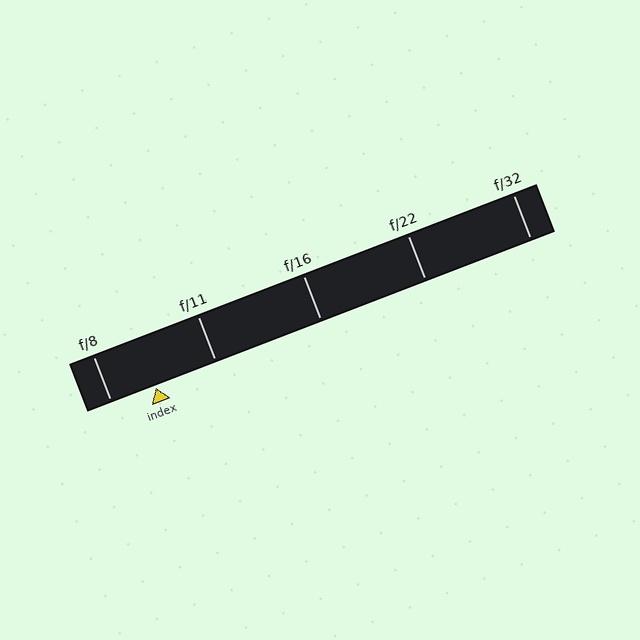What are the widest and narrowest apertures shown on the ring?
The widest aperture shown is f/8 and the narrowest is f/32.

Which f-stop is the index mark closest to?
The index mark is closest to f/8.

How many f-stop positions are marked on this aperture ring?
There are 5 f-stop positions marked.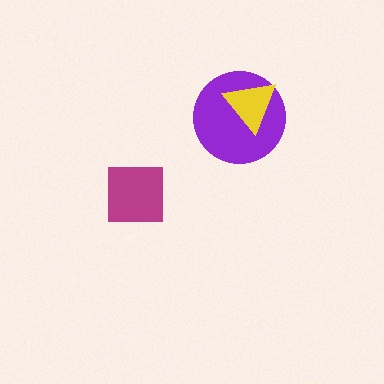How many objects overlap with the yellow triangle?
1 object overlaps with the yellow triangle.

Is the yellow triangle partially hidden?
No, no other shape covers it.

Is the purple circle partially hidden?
Yes, it is partially covered by another shape.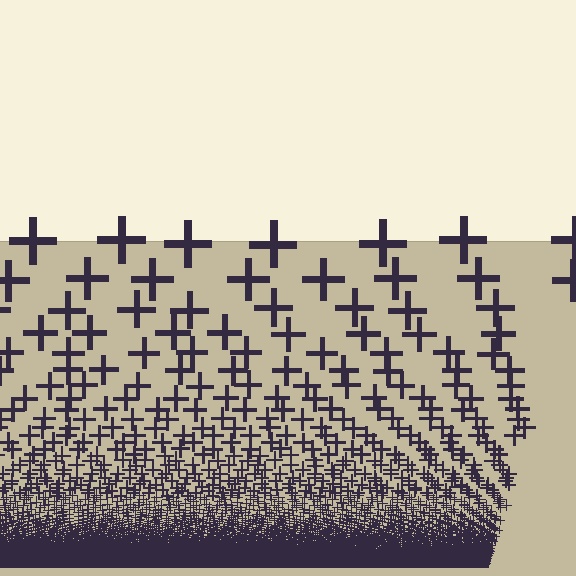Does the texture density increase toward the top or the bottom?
Density increases toward the bottom.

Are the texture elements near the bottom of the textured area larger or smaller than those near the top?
Smaller. The gradient is inverted — elements near the bottom are smaller and denser.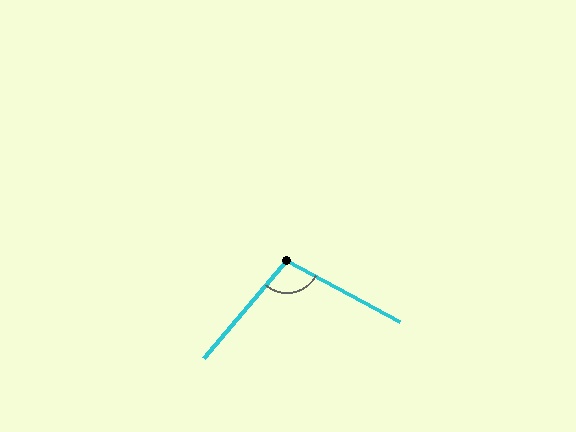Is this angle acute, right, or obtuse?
It is obtuse.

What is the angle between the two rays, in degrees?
Approximately 102 degrees.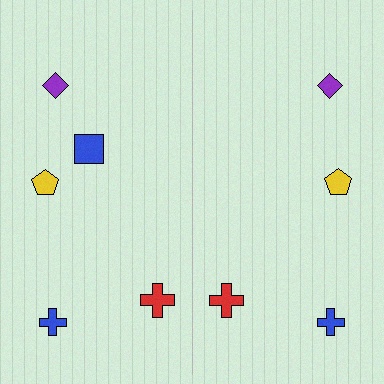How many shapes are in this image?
There are 9 shapes in this image.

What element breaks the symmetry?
A blue square is missing from the right side.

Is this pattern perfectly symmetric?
No, the pattern is not perfectly symmetric. A blue square is missing from the right side.